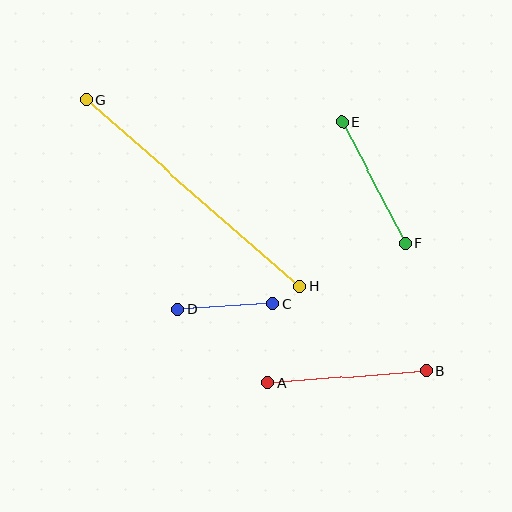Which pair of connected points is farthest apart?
Points G and H are farthest apart.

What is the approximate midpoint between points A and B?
The midpoint is at approximately (347, 377) pixels.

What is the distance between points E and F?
The distance is approximately 137 pixels.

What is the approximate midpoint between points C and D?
The midpoint is at approximately (225, 306) pixels.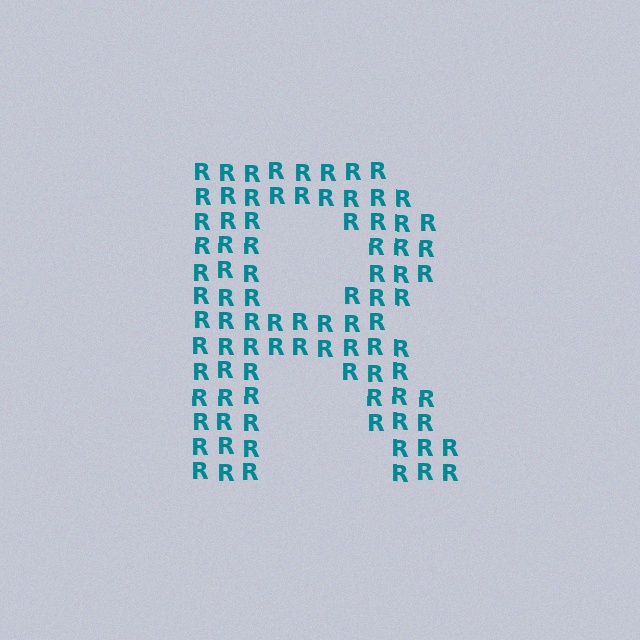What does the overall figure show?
The overall figure shows the letter R.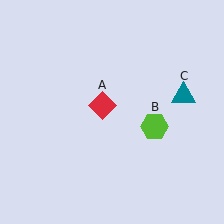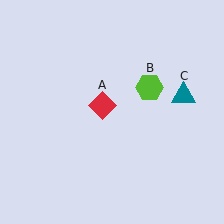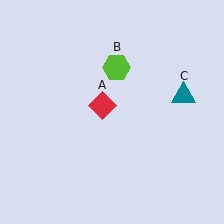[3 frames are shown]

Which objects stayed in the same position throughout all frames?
Red diamond (object A) and teal triangle (object C) remained stationary.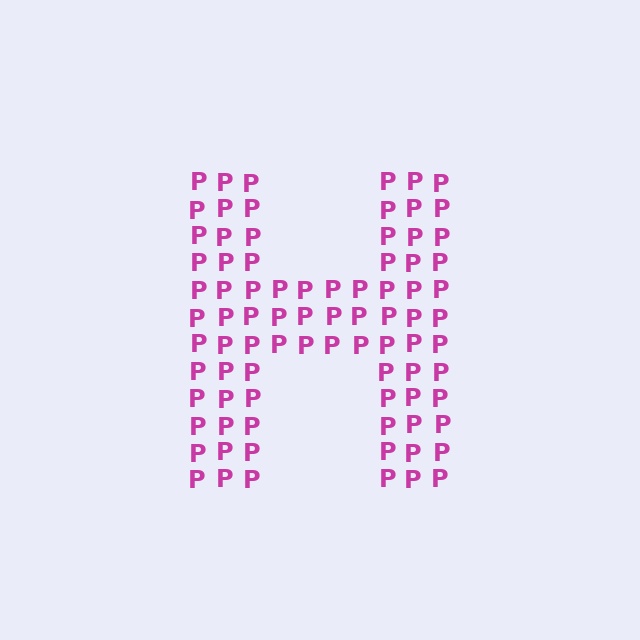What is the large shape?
The large shape is the letter H.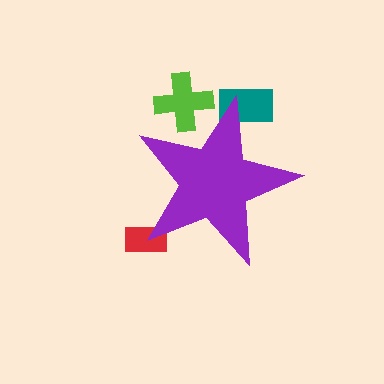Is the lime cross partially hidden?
Yes, the lime cross is partially hidden behind the purple star.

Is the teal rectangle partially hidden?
Yes, the teal rectangle is partially hidden behind the purple star.